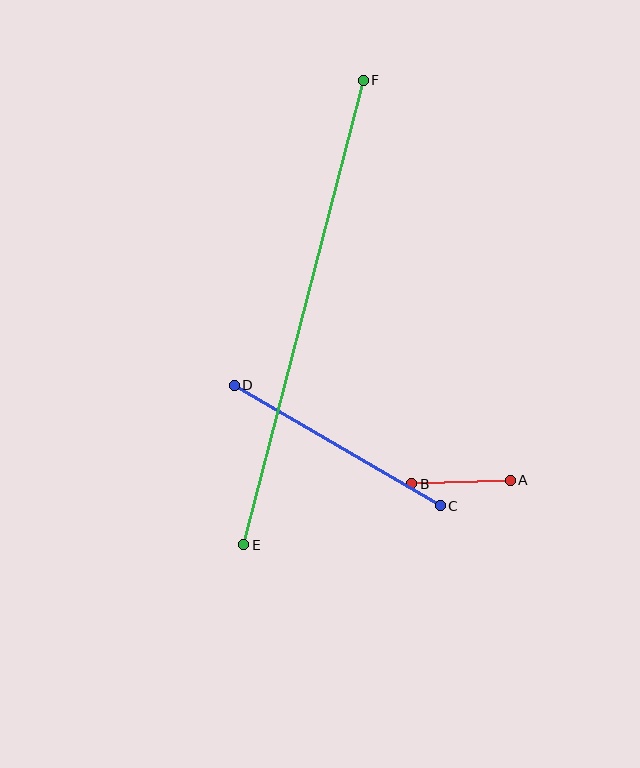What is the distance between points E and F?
The distance is approximately 480 pixels.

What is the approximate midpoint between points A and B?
The midpoint is at approximately (461, 482) pixels.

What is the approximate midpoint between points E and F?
The midpoint is at approximately (303, 313) pixels.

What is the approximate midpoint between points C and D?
The midpoint is at approximately (337, 446) pixels.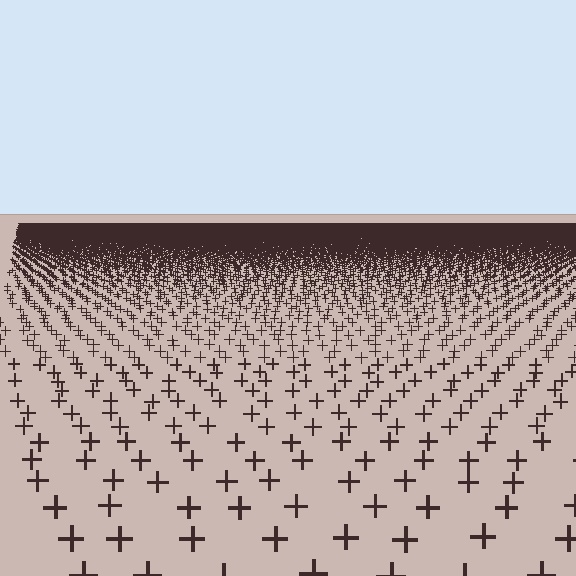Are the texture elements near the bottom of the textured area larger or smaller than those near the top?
Larger. Near the bottom, elements are closer to the viewer and appear at a bigger on-screen size.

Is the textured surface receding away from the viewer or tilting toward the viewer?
The surface is receding away from the viewer. Texture elements get smaller and denser toward the top.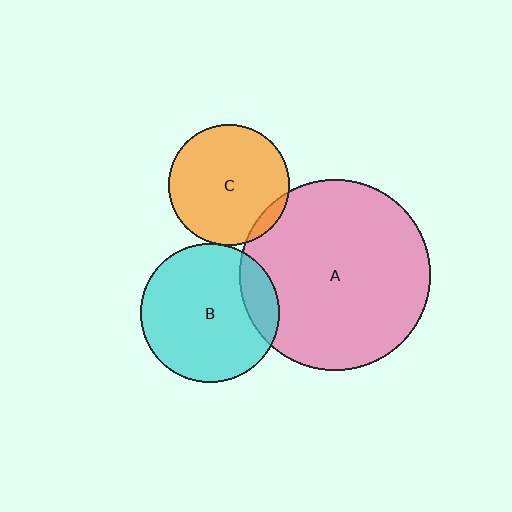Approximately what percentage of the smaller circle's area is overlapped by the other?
Approximately 5%.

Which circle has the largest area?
Circle A (pink).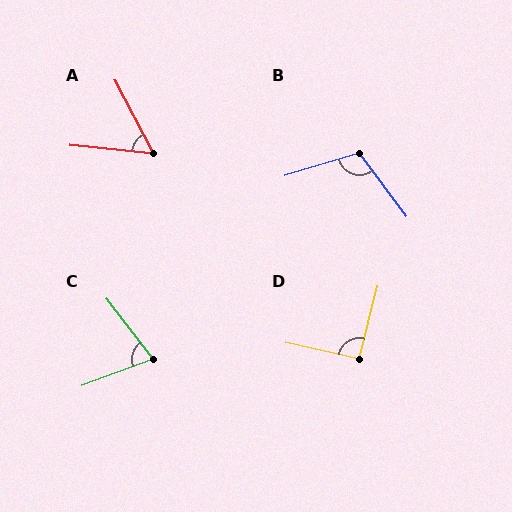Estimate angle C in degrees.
Approximately 73 degrees.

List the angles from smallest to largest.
A (57°), C (73°), D (91°), B (109°).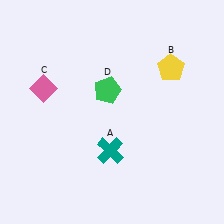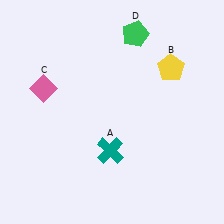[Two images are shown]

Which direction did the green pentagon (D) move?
The green pentagon (D) moved up.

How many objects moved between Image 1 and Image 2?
1 object moved between the two images.